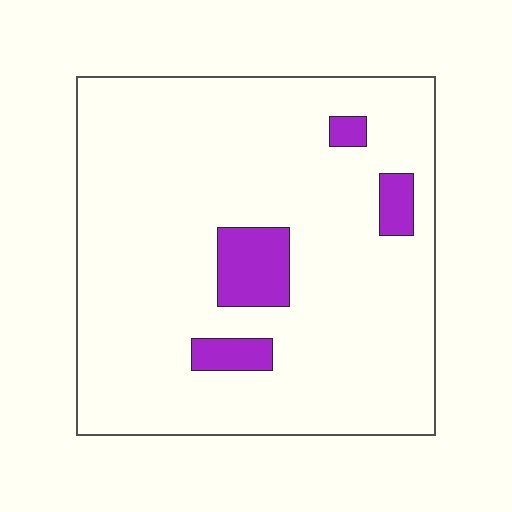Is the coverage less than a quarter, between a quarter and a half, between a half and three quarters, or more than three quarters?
Less than a quarter.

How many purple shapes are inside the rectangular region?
4.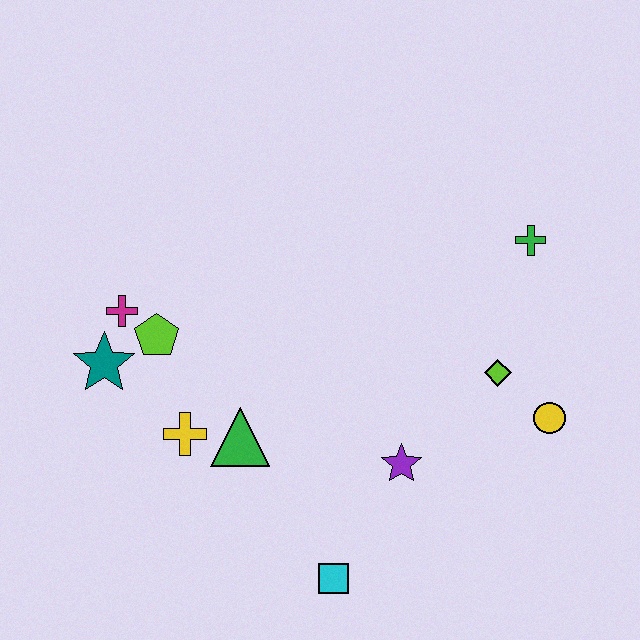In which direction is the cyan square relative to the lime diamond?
The cyan square is below the lime diamond.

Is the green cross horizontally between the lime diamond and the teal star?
No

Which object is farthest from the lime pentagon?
The yellow circle is farthest from the lime pentagon.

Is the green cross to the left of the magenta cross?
No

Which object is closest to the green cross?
The lime diamond is closest to the green cross.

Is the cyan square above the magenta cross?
No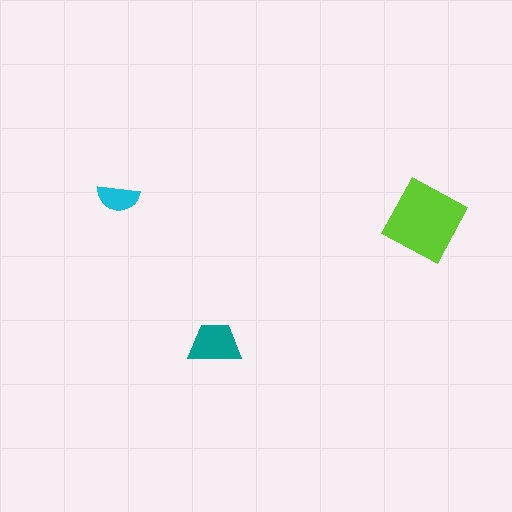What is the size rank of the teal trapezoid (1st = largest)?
2nd.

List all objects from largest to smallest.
The lime diamond, the teal trapezoid, the cyan semicircle.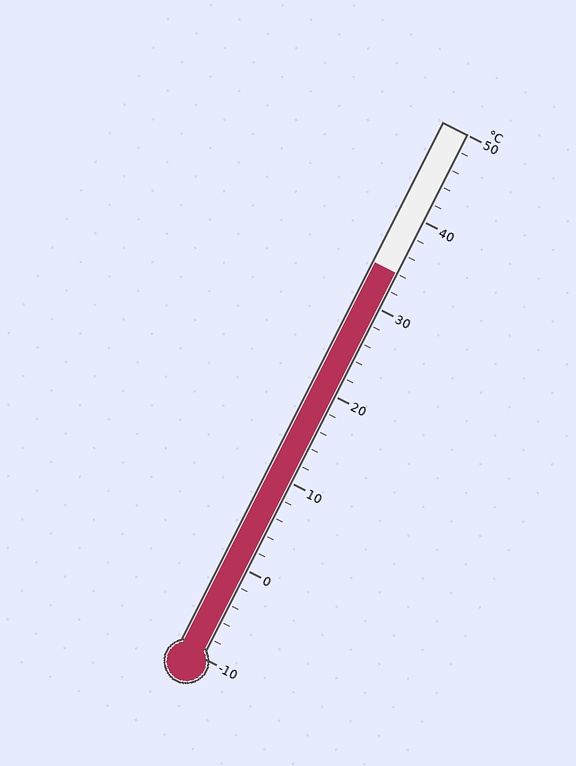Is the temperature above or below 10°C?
The temperature is above 10°C.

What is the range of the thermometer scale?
The thermometer scale ranges from -10°C to 50°C.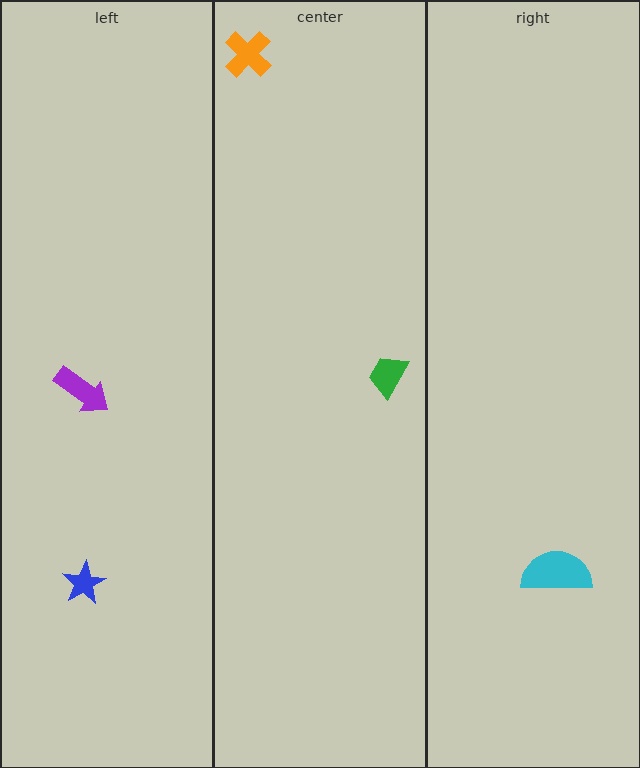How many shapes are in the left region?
2.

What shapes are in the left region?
The purple arrow, the blue star.